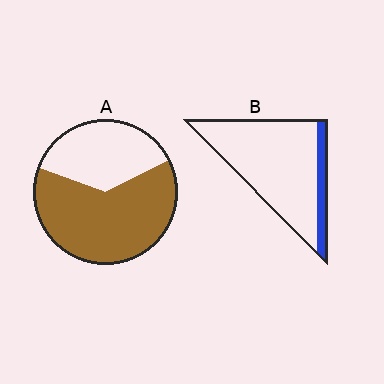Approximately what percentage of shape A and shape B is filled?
A is approximately 65% and B is approximately 15%.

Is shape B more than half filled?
No.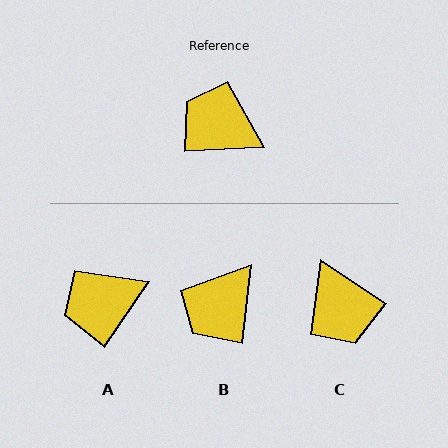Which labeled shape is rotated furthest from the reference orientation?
C, about 143 degrees away.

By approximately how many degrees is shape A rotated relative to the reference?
Approximately 53 degrees counter-clockwise.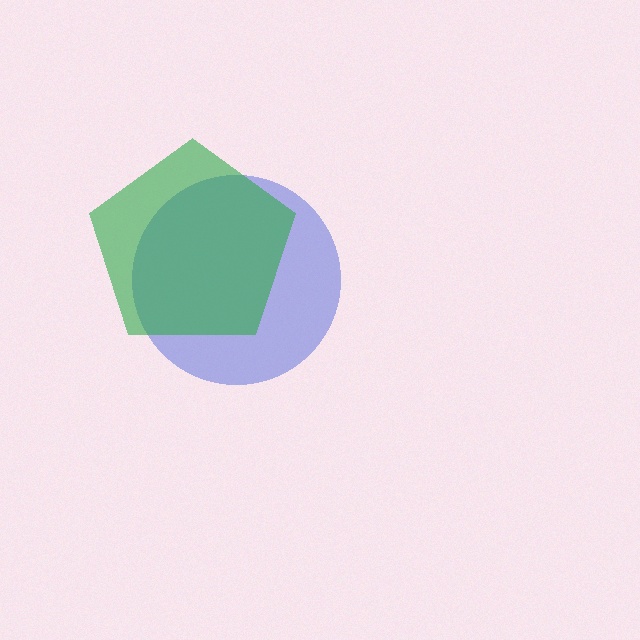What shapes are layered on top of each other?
The layered shapes are: a blue circle, a green pentagon.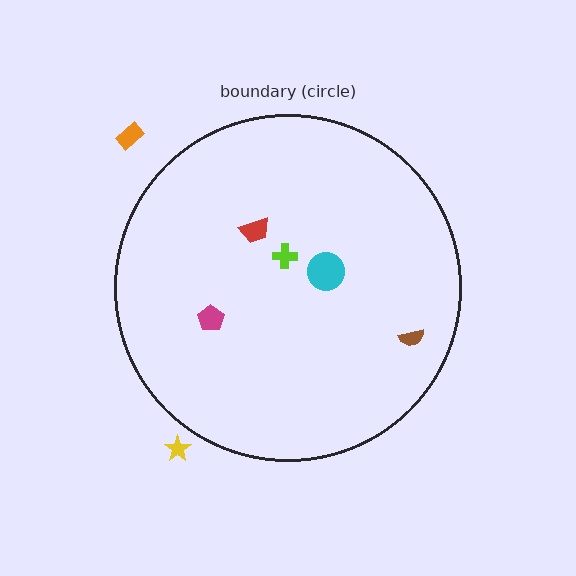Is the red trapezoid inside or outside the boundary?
Inside.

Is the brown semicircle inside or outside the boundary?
Inside.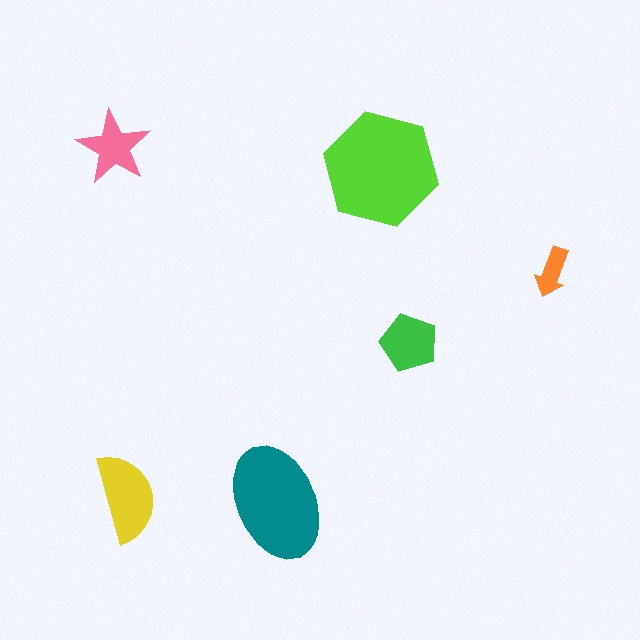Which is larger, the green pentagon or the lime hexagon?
The lime hexagon.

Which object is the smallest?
The orange arrow.